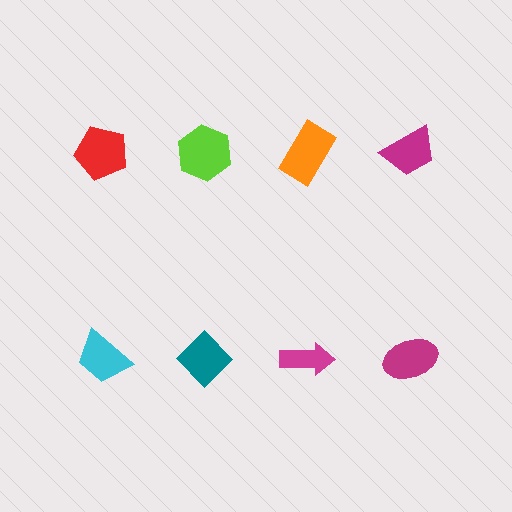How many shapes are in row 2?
4 shapes.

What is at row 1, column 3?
An orange rectangle.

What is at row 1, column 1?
A red pentagon.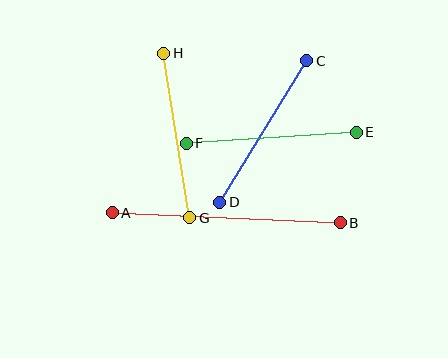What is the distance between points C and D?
The distance is approximately 166 pixels.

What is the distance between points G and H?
The distance is approximately 167 pixels.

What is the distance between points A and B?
The distance is approximately 229 pixels.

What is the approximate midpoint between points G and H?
The midpoint is at approximately (177, 135) pixels.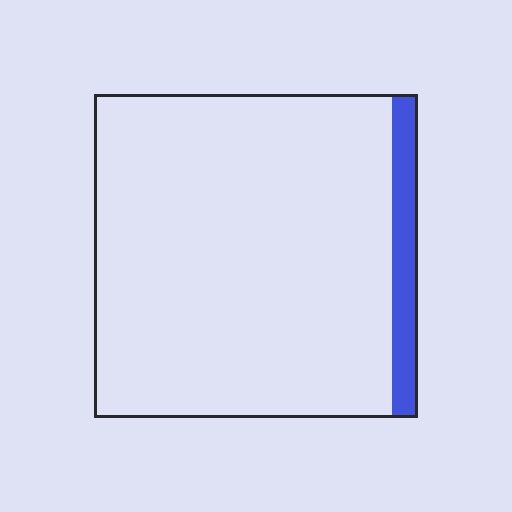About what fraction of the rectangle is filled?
About one tenth (1/10).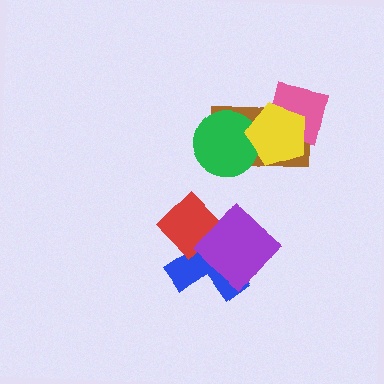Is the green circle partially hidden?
Yes, it is partially covered by another shape.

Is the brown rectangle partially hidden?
Yes, it is partially covered by another shape.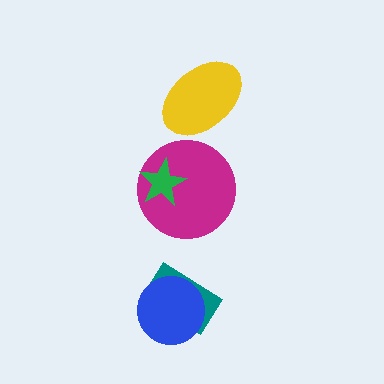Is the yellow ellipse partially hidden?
No, no other shape covers it.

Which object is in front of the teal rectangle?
The blue circle is in front of the teal rectangle.